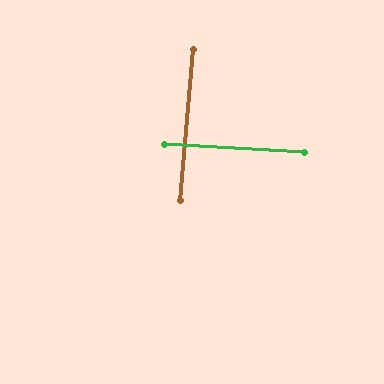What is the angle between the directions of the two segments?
Approximately 88 degrees.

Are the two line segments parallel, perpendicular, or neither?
Perpendicular — they meet at approximately 88°.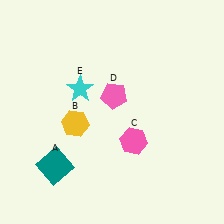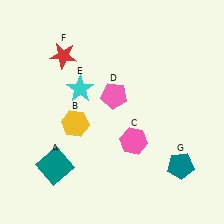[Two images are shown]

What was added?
A red star (F), a teal pentagon (G) were added in Image 2.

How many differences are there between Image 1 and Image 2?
There are 2 differences between the two images.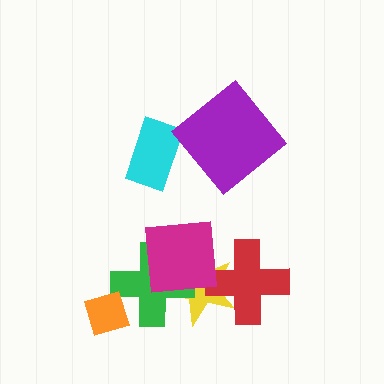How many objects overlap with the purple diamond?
0 objects overlap with the purple diamond.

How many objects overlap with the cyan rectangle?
0 objects overlap with the cyan rectangle.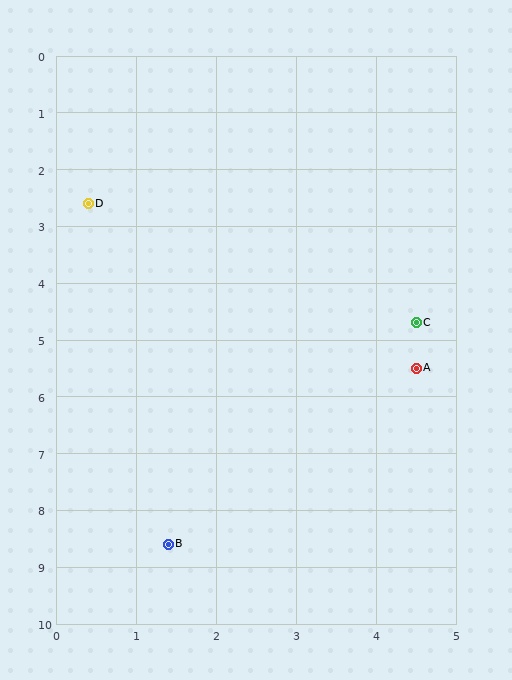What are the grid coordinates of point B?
Point B is at approximately (1.4, 8.6).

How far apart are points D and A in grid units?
Points D and A are about 5.0 grid units apart.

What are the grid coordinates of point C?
Point C is at approximately (4.5, 4.7).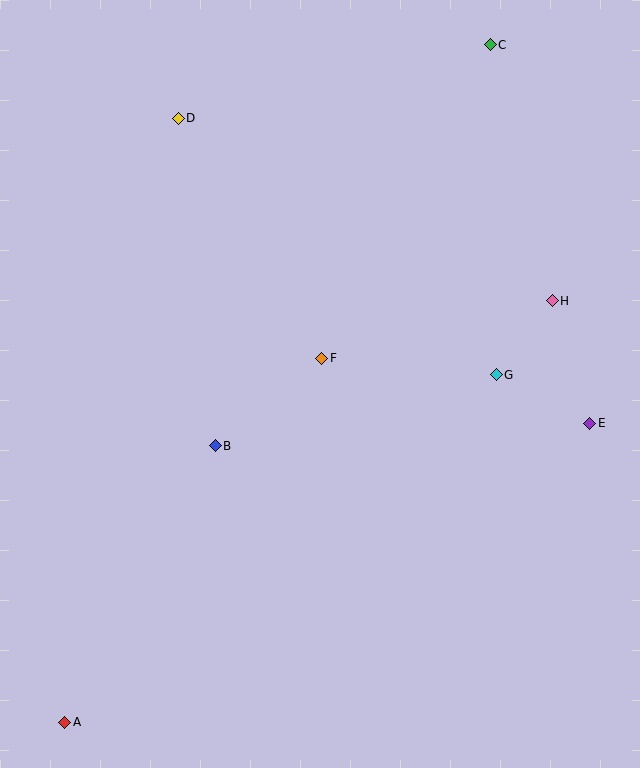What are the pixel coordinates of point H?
Point H is at (552, 301).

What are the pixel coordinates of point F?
Point F is at (322, 358).